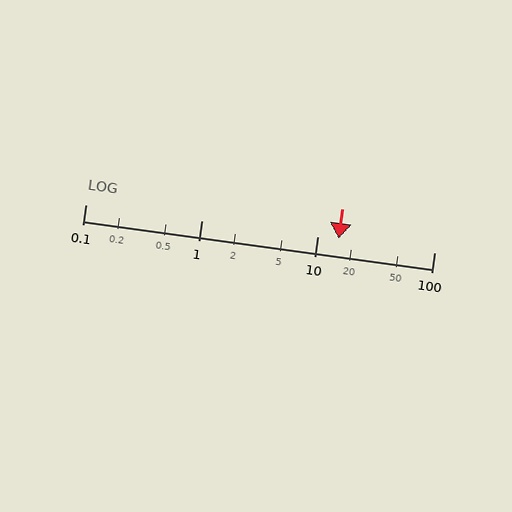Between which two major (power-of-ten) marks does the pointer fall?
The pointer is between 10 and 100.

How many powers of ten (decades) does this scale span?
The scale spans 3 decades, from 0.1 to 100.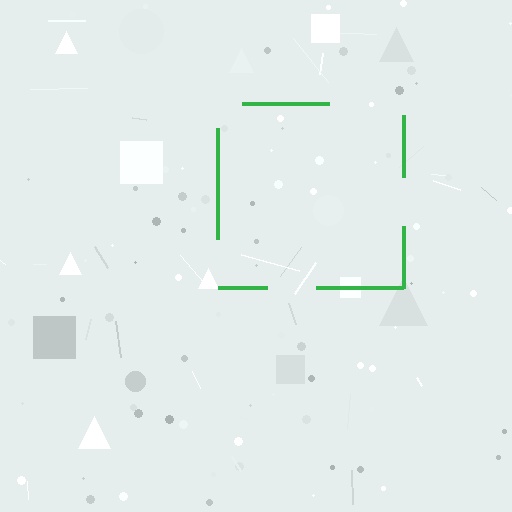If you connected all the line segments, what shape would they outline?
They would outline a square.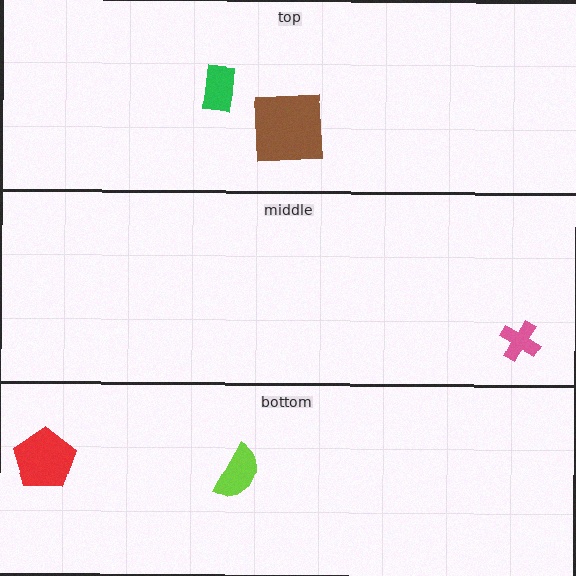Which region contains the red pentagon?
The bottom region.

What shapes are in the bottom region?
The lime semicircle, the red pentagon.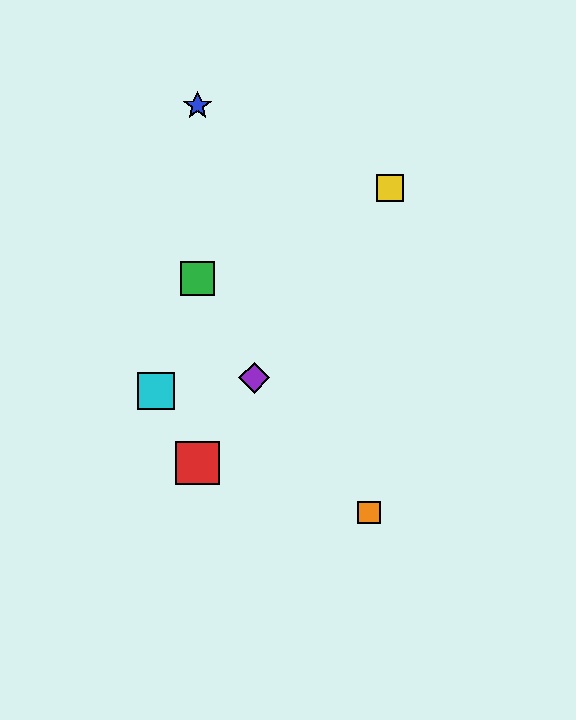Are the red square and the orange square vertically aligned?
No, the red square is at x≈198 and the orange square is at x≈369.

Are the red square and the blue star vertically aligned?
Yes, both are at x≈198.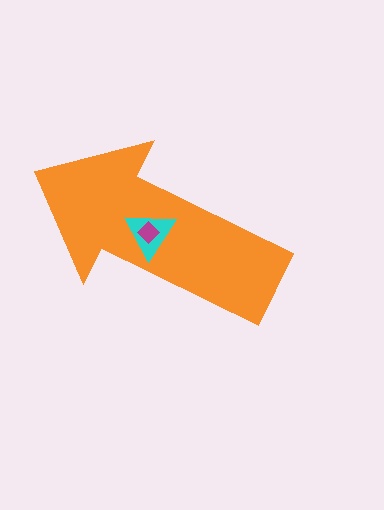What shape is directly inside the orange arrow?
The cyan triangle.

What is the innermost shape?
The magenta diamond.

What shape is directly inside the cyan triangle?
The magenta diamond.